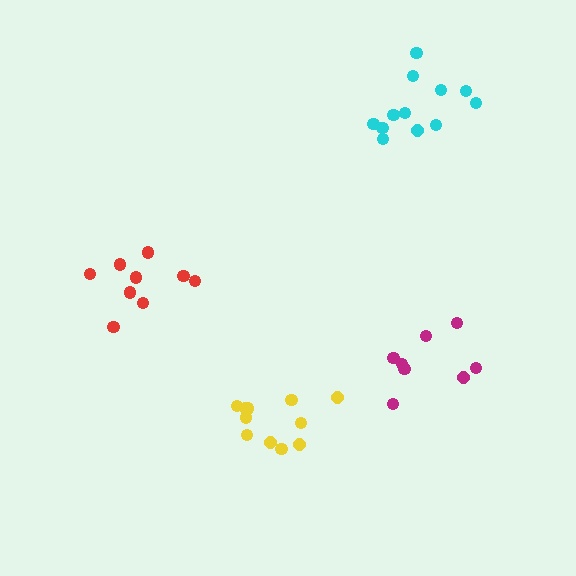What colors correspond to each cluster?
The clusters are colored: yellow, cyan, magenta, red.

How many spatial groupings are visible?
There are 4 spatial groupings.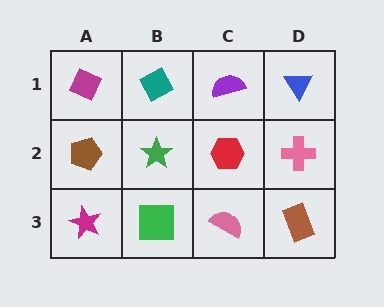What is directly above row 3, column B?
A green star.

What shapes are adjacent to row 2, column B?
A teal diamond (row 1, column B), a green square (row 3, column B), a brown pentagon (row 2, column A), a red hexagon (row 2, column C).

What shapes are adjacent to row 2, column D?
A blue triangle (row 1, column D), a brown rectangle (row 3, column D), a red hexagon (row 2, column C).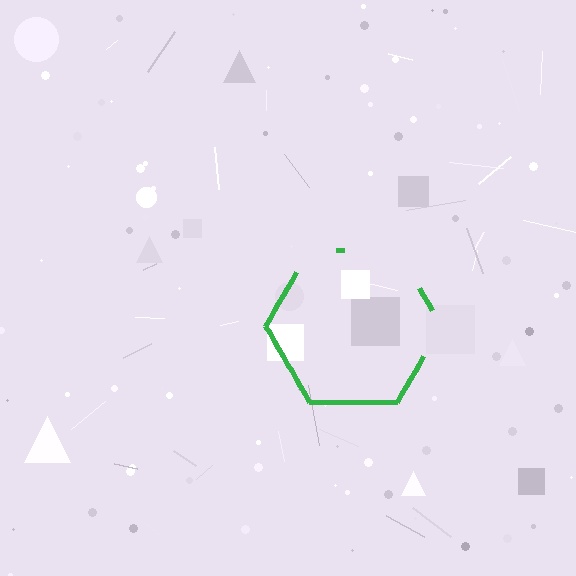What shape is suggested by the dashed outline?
The dashed outline suggests a hexagon.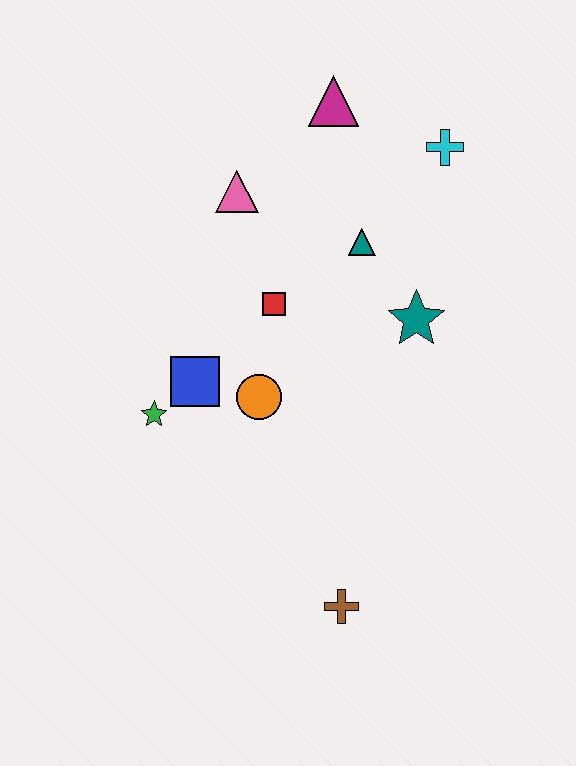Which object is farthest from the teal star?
The brown cross is farthest from the teal star.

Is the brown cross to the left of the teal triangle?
Yes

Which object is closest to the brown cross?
The orange circle is closest to the brown cross.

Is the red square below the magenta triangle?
Yes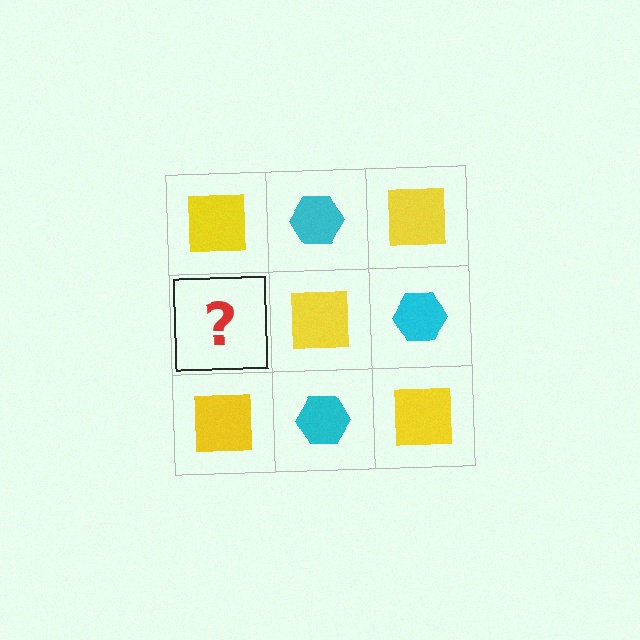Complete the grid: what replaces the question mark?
The question mark should be replaced with a cyan hexagon.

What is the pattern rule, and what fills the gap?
The rule is that it alternates yellow square and cyan hexagon in a checkerboard pattern. The gap should be filled with a cyan hexagon.